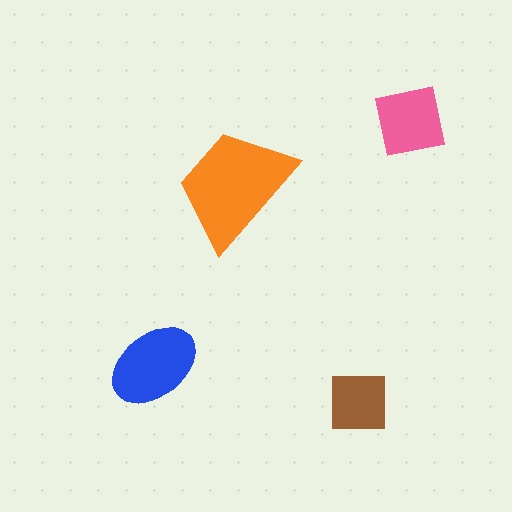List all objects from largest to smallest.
The orange trapezoid, the blue ellipse, the pink square, the brown square.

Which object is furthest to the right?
The pink square is rightmost.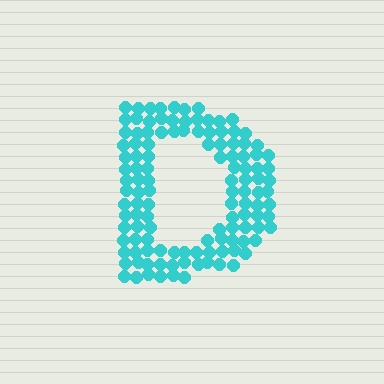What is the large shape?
The large shape is the letter D.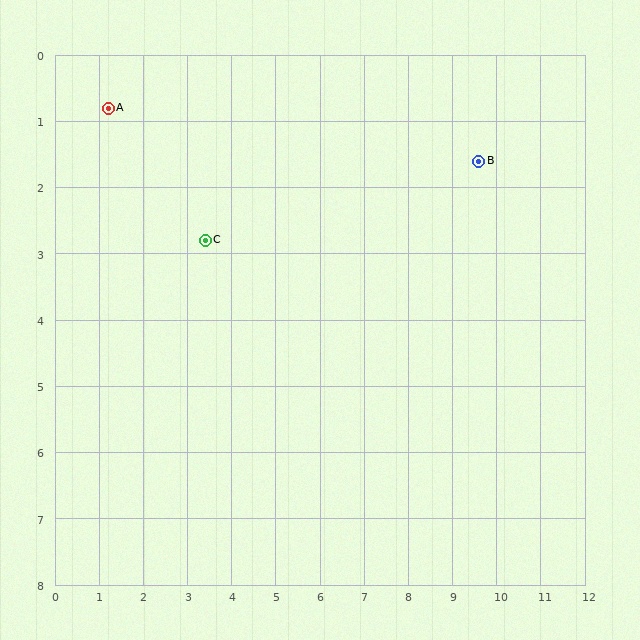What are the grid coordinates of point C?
Point C is at approximately (3.4, 2.8).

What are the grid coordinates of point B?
Point B is at approximately (9.6, 1.6).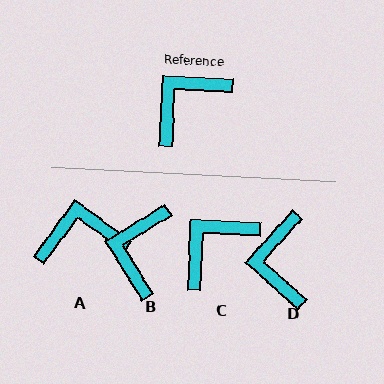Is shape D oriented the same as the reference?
No, it is off by about 51 degrees.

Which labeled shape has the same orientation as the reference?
C.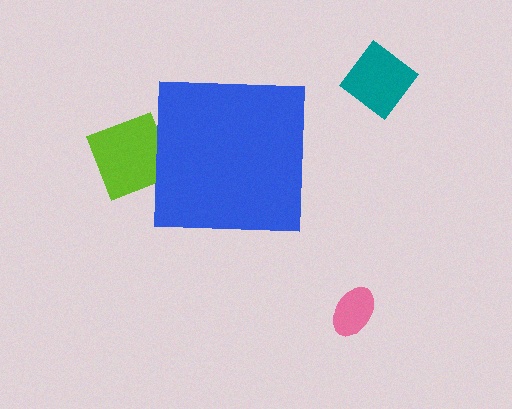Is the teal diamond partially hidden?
No, the teal diamond is fully visible.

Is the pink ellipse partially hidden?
No, the pink ellipse is fully visible.